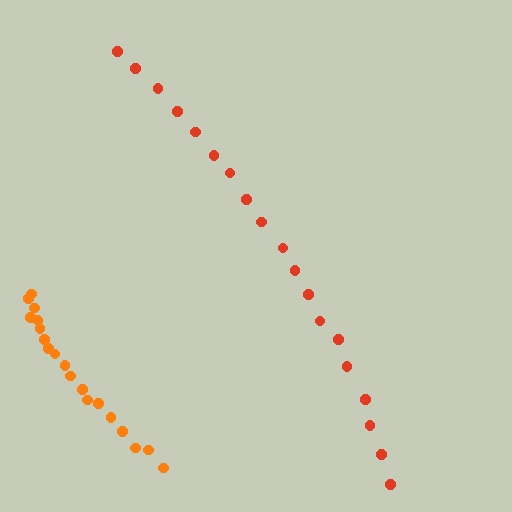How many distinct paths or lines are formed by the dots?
There are 2 distinct paths.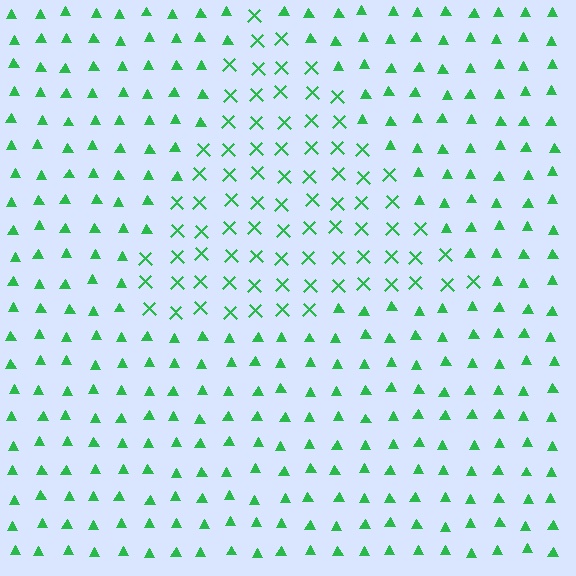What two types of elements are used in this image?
The image uses X marks inside the triangle region and triangles outside it.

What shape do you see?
I see a triangle.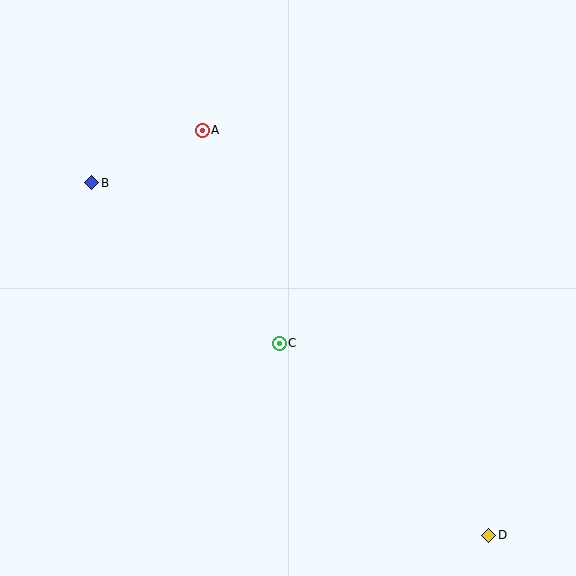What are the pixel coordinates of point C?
Point C is at (279, 343).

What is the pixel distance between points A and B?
The distance between A and B is 122 pixels.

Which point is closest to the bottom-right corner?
Point D is closest to the bottom-right corner.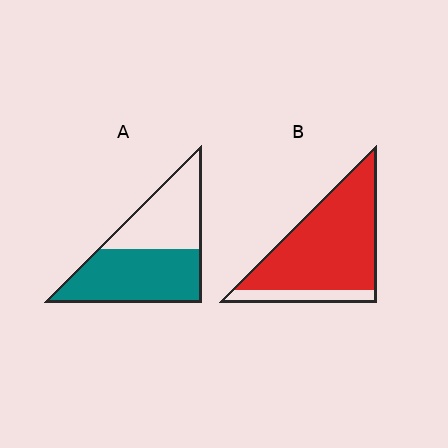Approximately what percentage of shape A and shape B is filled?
A is approximately 55% and B is approximately 85%.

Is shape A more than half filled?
Yes.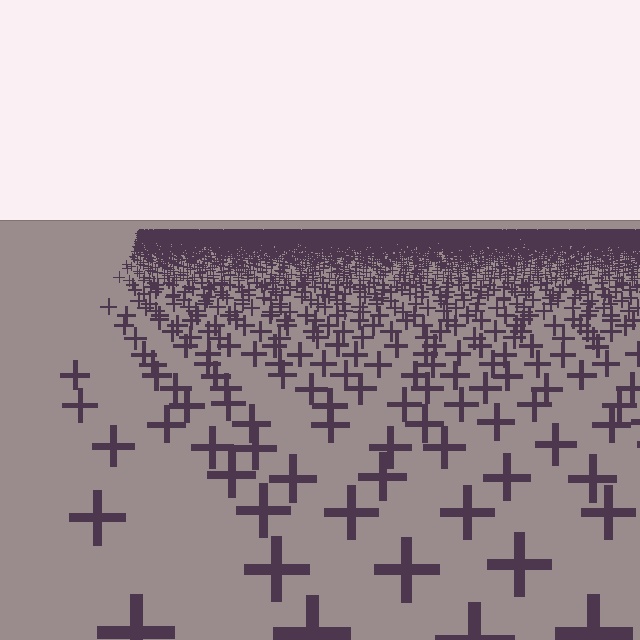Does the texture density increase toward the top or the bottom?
Density increases toward the top.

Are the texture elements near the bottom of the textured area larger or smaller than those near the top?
Larger. Near the bottom, elements are closer to the viewer and appear at a bigger on-screen size.